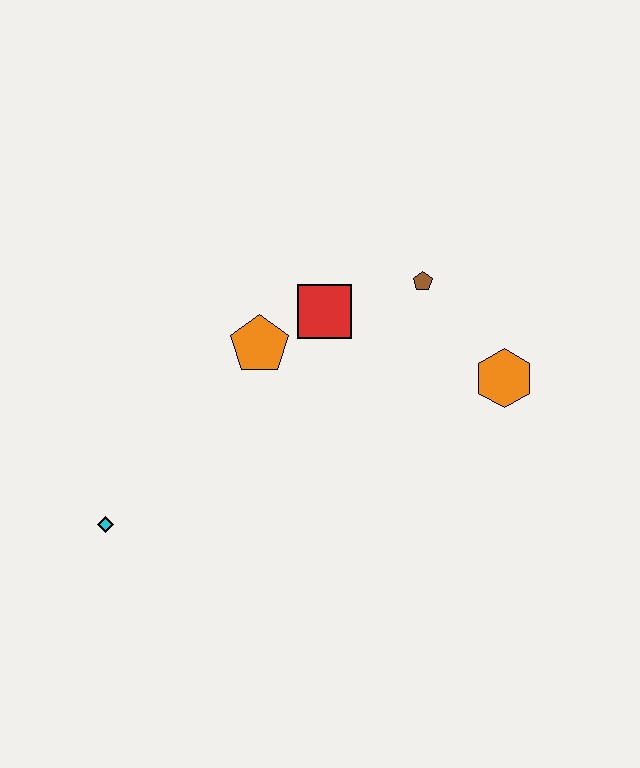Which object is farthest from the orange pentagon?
The orange hexagon is farthest from the orange pentagon.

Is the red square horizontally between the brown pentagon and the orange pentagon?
Yes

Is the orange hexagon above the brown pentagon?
No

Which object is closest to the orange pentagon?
The red square is closest to the orange pentagon.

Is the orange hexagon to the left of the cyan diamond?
No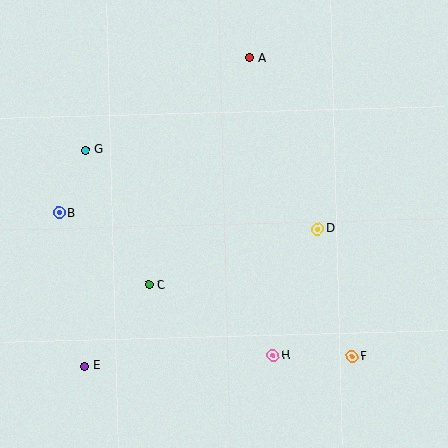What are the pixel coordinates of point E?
Point E is at (84, 366).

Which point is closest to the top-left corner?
Point G is closest to the top-left corner.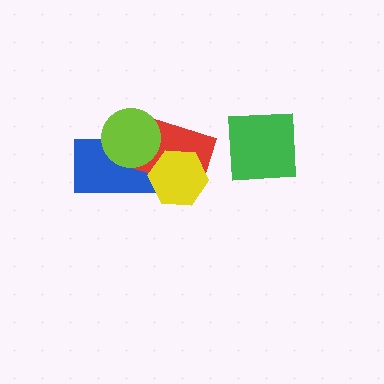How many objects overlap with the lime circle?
2 objects overlap with the lime circle.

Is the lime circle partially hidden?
No, no other shape covers it.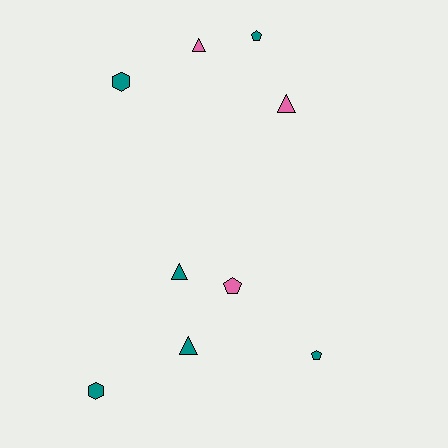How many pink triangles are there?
There are 2 pink triangles.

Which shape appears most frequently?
Triangle, with 4 objects.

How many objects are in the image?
There are 9 objects.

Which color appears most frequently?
Teal, with 6 objects.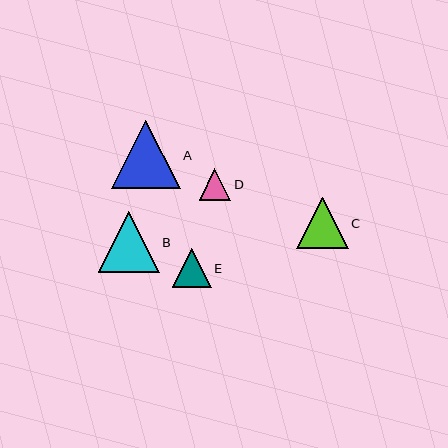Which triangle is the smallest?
Triangle D is the smallest with a size of approximately 32 pixels.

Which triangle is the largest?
Triangle A is the largest with a size of approximately 68 pixels.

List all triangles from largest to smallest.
From largest to smallest: A, B, C, E, D.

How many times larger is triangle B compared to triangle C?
Triangle B is approximately 1.2 times the size of triangle C.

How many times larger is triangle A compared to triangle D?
Triangle A is approximately 2.2 times the size of triangle D.